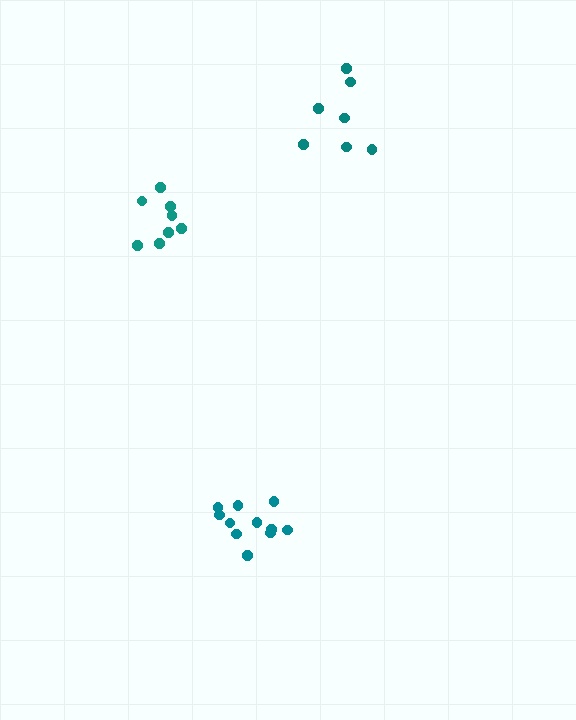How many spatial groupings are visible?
There are 3 spatial groupings.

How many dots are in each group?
Group 1: 7 dots, Group 2: 11 dots, Group 3: 8 dots (26 total).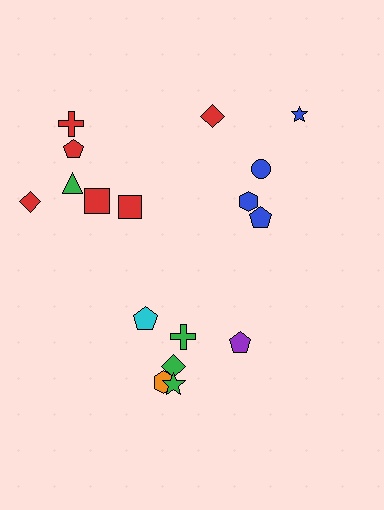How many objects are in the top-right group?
There are 4 objects.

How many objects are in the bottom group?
There are 6 objects.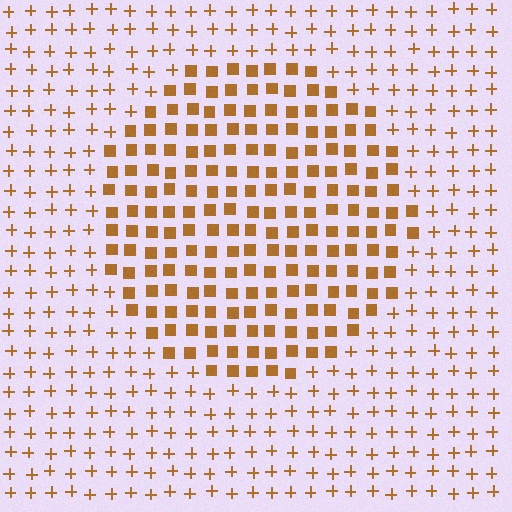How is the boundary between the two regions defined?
The boundary is defined by a change in element shape: squares inside vs. plus signs outside. All elements share the same color and spacing.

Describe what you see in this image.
The image is filled with small brown elements arranged in a uniform grid. A circle-shaped region contains squares, while the surrounding area contains plus signs. The boundary is defined purely by the change in element shape.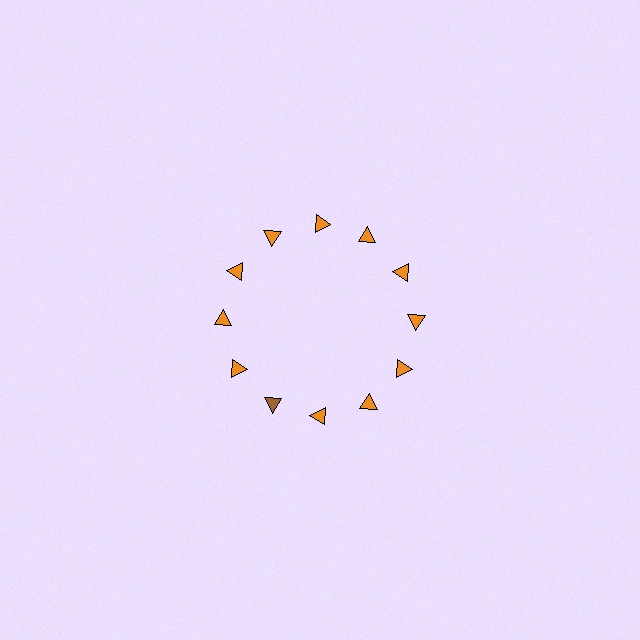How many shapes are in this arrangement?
There are 12 shapes arranged in a ring pattern.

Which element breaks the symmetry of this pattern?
The brown triangle at roughly the 7 o'clock position breaks the symmetry. All other shapes are orange triangles.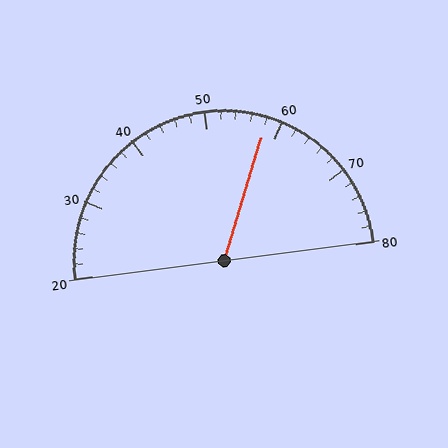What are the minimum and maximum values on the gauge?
The gauge ranges from 20 to 80.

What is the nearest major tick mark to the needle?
The nearest major tick mark is 60.